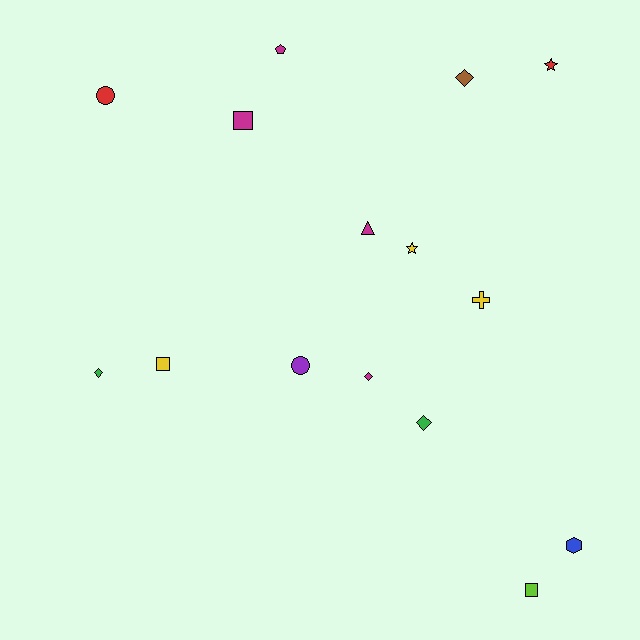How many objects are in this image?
There are 15 objects.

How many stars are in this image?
There are 2 stars.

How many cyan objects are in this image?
There are no cyan objects.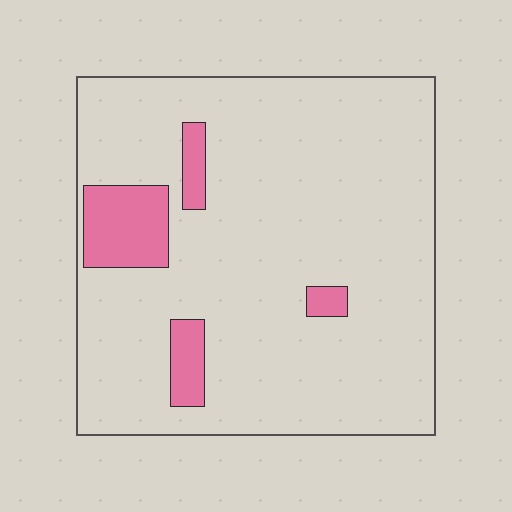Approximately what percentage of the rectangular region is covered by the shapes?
Approximately 10%.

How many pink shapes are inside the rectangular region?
4.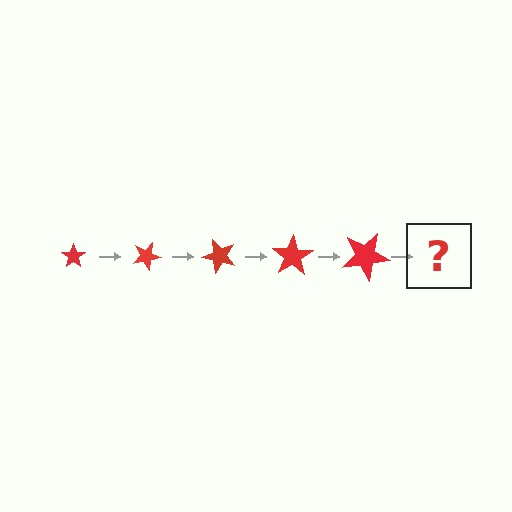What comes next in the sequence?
The next element should be a star, larger than the previous one and rotated 125 degrees from the start.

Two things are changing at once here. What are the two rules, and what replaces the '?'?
The two rules are that the star grows larger each step and it rotates 25 degrees each step. The '?' should be a star, larger than the previous one and rotated 125 degrees from the start.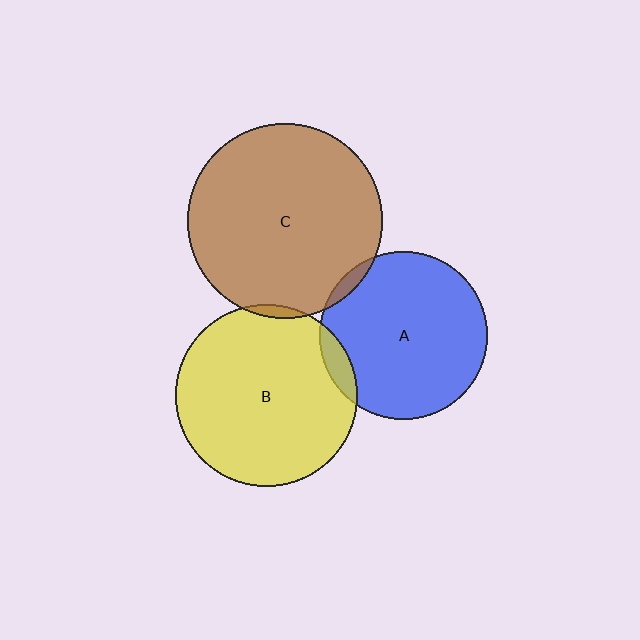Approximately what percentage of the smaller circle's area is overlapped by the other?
Approximately 5%.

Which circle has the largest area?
Circle C (brown).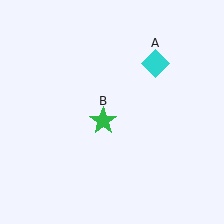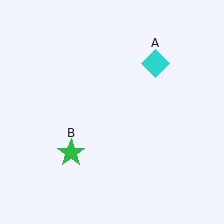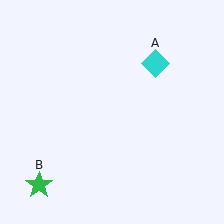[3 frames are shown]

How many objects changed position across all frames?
1 object changed position: green star (object B).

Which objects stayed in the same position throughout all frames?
Cyan diamond (object A) remained stationary.